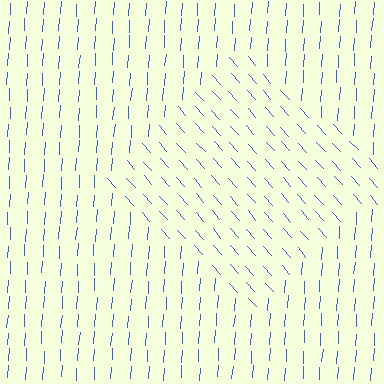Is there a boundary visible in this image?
Yes, there is a texture boundary formed by a change in line orientation.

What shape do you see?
I see a diamond.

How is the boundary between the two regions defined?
The boundary is defined purely by a change in line orientation (approximately 45 degrees difference). All lines are the same color and thickness.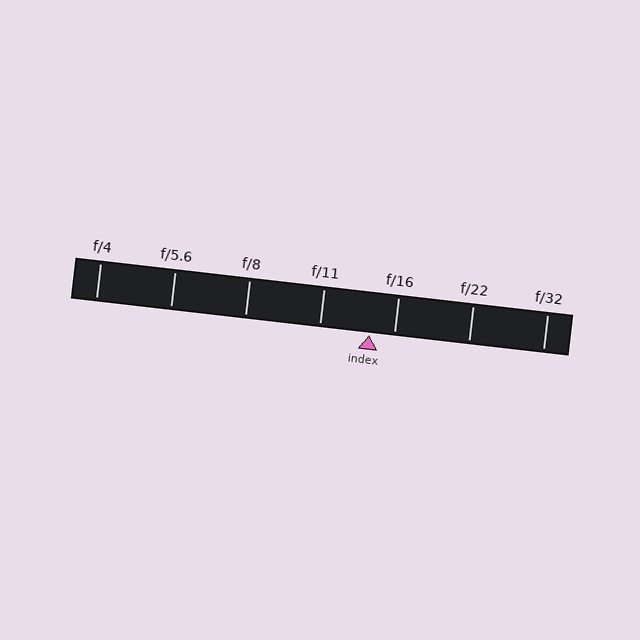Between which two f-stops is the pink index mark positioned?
The index mark is between f/11 and f/16.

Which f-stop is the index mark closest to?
The index mark is closest to f/16.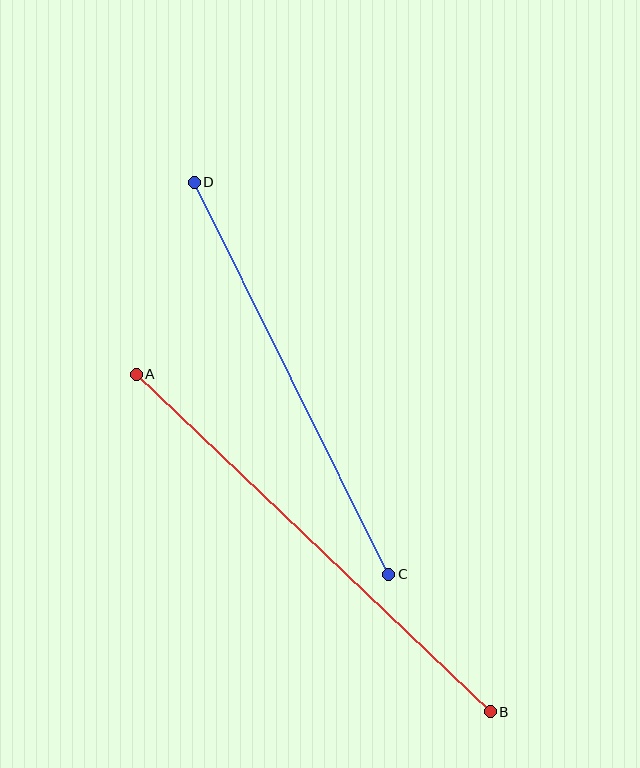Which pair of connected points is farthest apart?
Points A and B are farthest apart.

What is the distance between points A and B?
The distance is approximately 489 pixels.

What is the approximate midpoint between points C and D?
The midpoint is at approximately (291, 378) pixels.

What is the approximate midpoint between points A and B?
The midpoint is at approximately (313, 543) pixels.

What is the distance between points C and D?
The distance is approximately 438 pixels.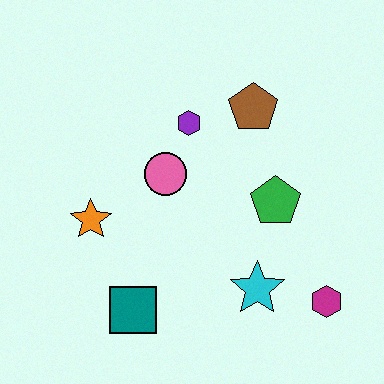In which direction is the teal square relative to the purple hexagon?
The teal square is below the purple hexagon.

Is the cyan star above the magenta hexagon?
Yes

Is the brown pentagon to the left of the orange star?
No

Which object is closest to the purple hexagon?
The pink circle is closest to the purple hexagon.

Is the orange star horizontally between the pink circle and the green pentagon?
No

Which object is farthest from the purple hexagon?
The magenta hexagon is farthest from the purple hexagon.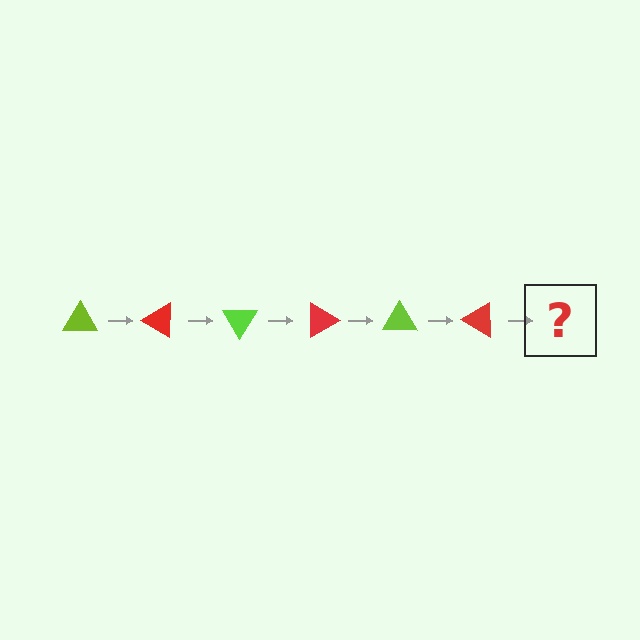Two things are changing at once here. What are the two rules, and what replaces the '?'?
The two rules are that it rotates 30 degrees each step and the color cycles through lime and red. The '?' should be a lime triangle, rotated 180 degrees from the start.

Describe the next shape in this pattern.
It should be a lime triangle, rotated 180 degrees from the start.